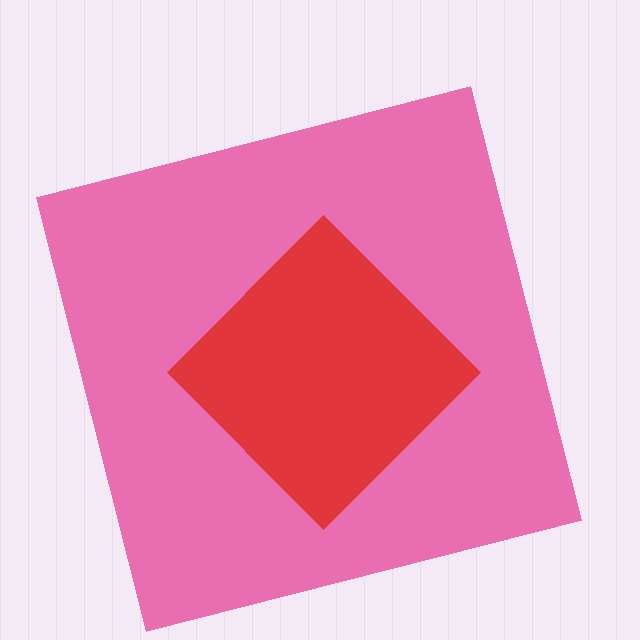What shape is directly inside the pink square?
The red diamond.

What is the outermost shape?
The pink square.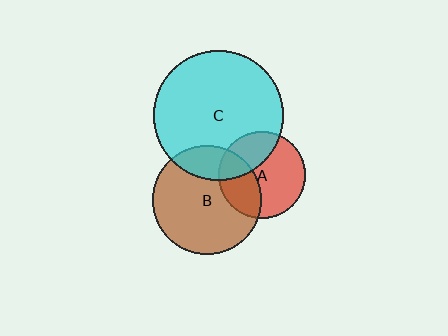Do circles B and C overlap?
Yes.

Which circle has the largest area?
Circle C (cyan).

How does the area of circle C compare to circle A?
Approximately 2.2 times.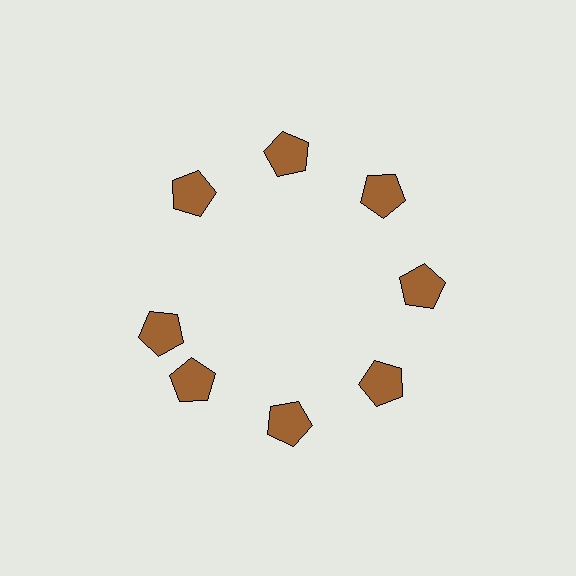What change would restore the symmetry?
The symmetry would be restored by rotating it back into even spacing with its neighbors so that all 8 pentagons sit at equal angles and equal distance from the center.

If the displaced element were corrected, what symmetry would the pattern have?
It would have 8-fold rotational symmetry — the pattern would map onto itself every 45 degrees.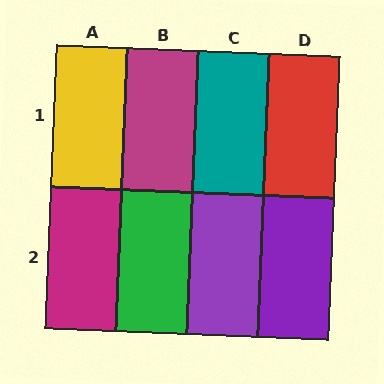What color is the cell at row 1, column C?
Teal.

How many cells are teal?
1 cell is teal.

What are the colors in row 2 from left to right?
Magenta, green, purple, purple.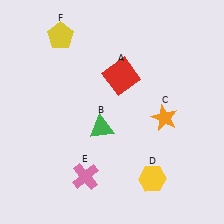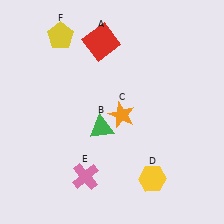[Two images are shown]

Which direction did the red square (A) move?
The red square (A) moved up.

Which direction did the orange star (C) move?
The orange star (C) moved left.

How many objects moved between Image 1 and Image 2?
2 objects moved between the two images.